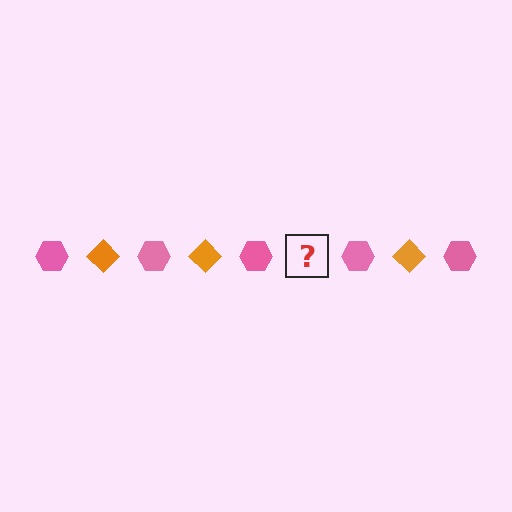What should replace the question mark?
The question mark should be replaced with an orange diamond.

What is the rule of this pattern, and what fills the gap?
The rule is that the pattern alternates between pink hexagon and orange diamond. The gap should be filled with an orange diamond.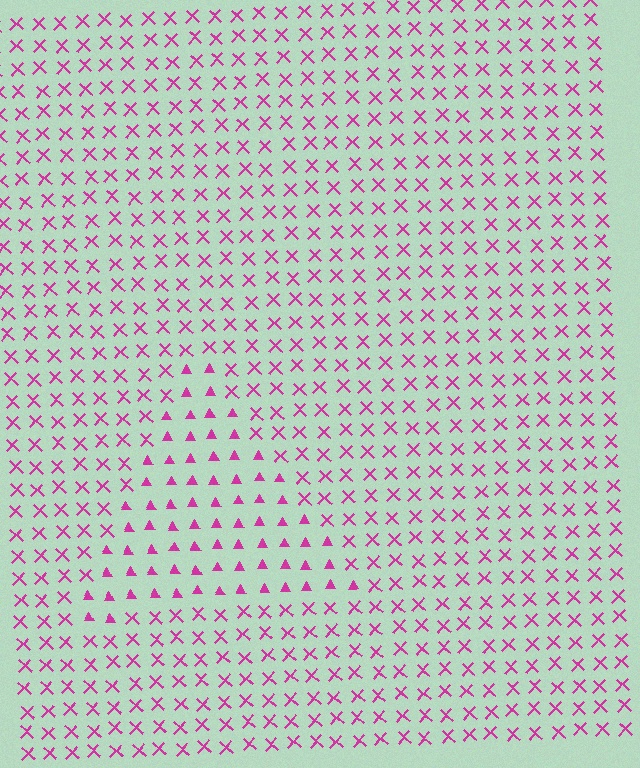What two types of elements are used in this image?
The image uses triangles inside the triangle region and X marks outside it.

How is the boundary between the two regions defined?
The boundary is defined by a change in element shape: triangles inside vs. X marks outside. All elements share the same color and spacing.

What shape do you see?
I see a triangle.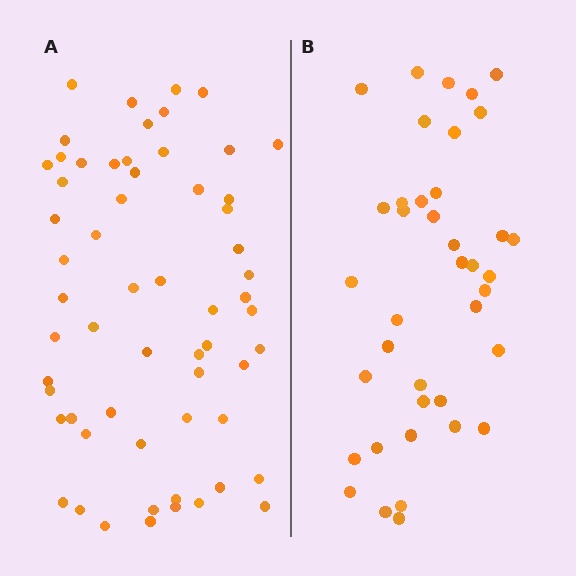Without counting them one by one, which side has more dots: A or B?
Region A (the left region) has more dots.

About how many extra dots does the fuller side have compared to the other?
Region A has approximately 20 more dots than region B.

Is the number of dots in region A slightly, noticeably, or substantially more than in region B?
Region A has substantially more. The ratio is roughly 1.5 to 1.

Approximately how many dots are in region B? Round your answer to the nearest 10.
About 40 dots. (The exact count is 39, which rounds to 40.)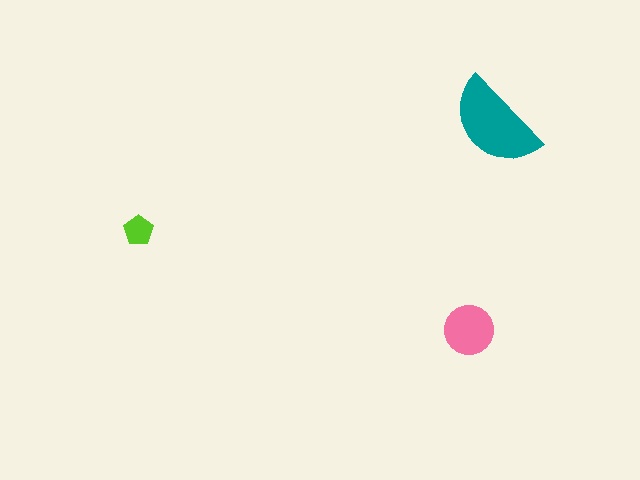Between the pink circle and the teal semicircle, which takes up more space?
The teal semicircle.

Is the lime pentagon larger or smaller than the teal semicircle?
Smaller.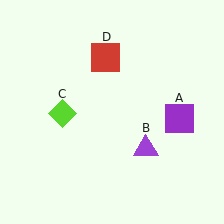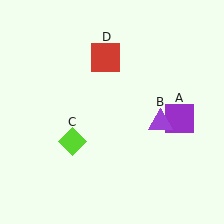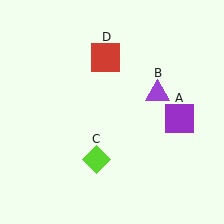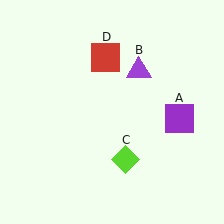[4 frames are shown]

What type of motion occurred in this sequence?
The purple triangle (object B), lime diamond (object C) rotated counterclockwise around the center of the scene.